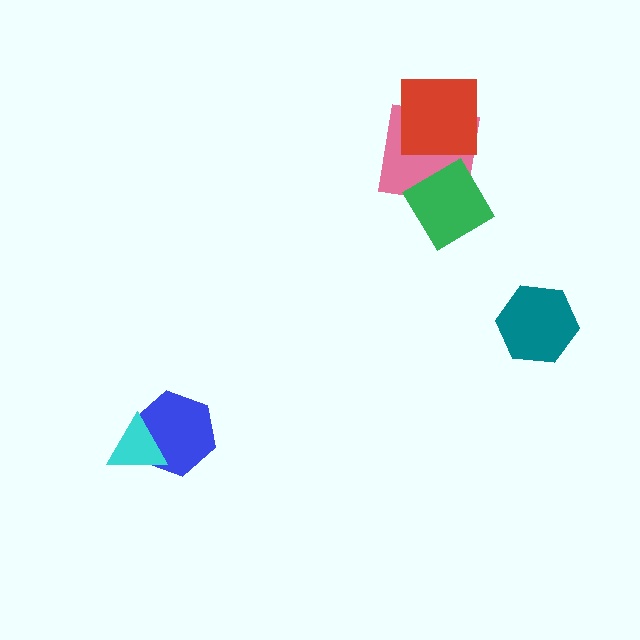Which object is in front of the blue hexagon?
The cyan triangle is in front of the blue hexagon.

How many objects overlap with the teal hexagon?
0 objects overlap with the teal hexagon.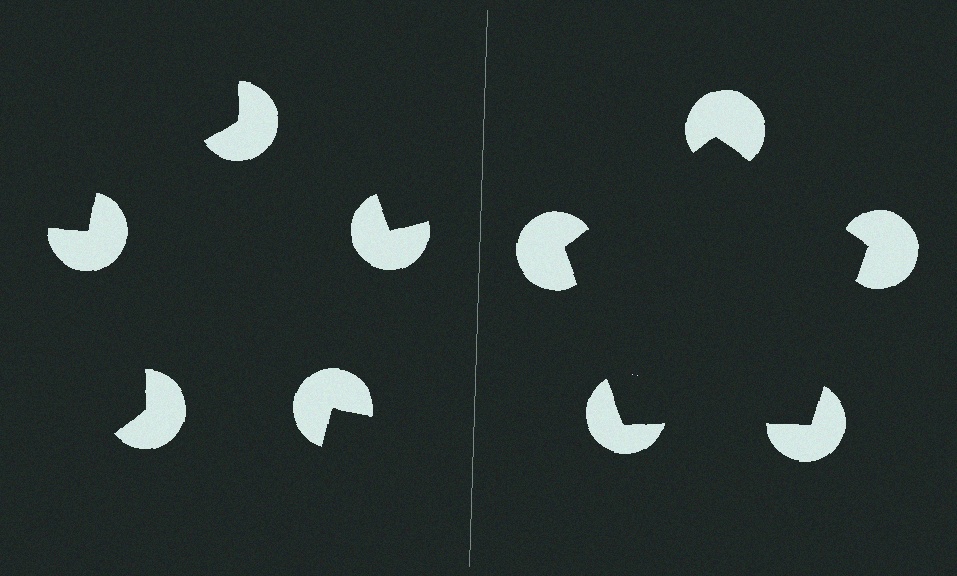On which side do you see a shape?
An illusory pentagon appears on the right side. On the left side the wedge cuts are rotated, so no coherent shape forms.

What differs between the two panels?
The pac-man discs are positioned identically on both sides; only the wedge orientations differ. On the right they align to a pentagon; on the left they are misaligned.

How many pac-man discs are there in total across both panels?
10 — 5 on each side.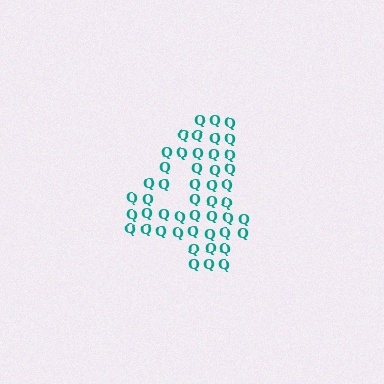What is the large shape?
The large shape is the digit 4.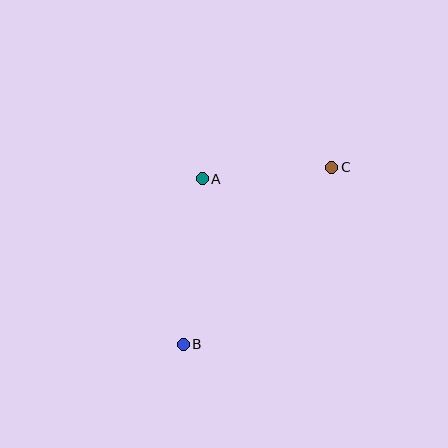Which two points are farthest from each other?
Points B and C are farthest from each other.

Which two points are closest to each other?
Points A and C are closest to each other.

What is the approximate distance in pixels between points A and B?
The distance between A and B is approximately 166 pixels.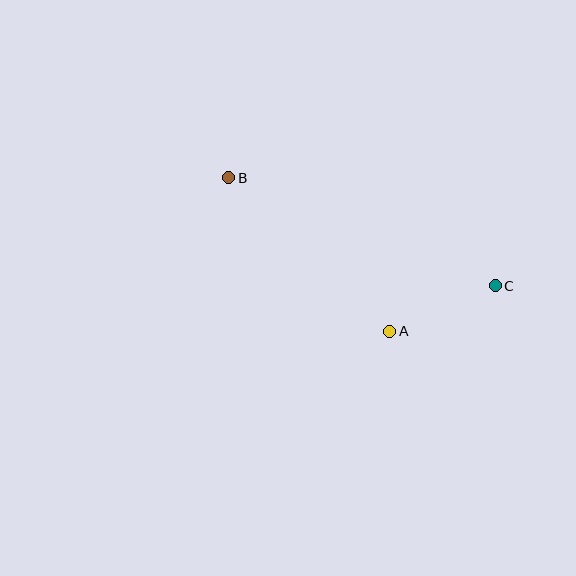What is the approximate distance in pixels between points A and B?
The distance between A and B is approximately 222 pixels.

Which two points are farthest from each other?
Points B and C are farthest from each other.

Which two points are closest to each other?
Points A and C are closest to each other.